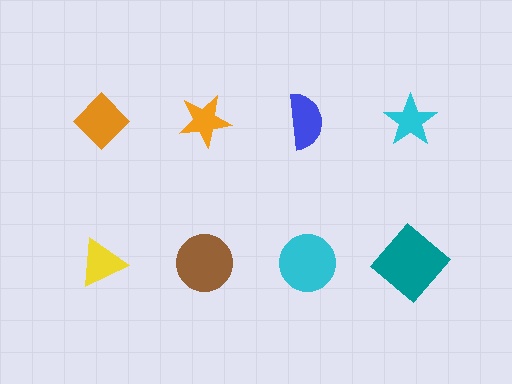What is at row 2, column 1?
A yellow triangle.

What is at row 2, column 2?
A brown circle.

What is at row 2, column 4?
A teal diamond.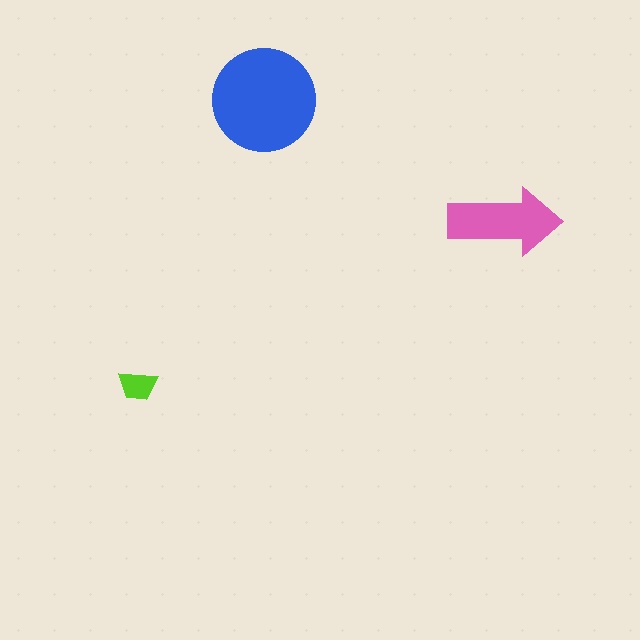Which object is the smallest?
The lime trapezoid.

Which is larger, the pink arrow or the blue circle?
The blue circle.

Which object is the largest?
The blue circle.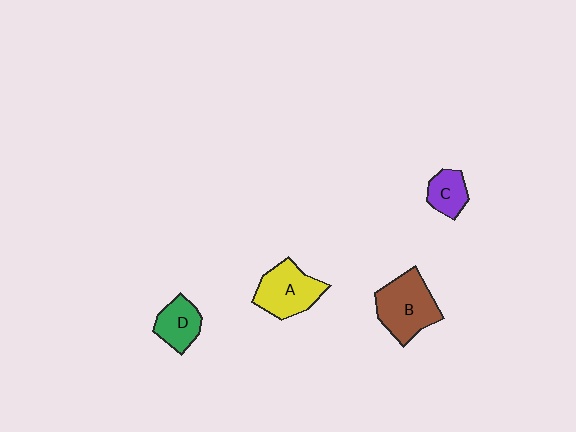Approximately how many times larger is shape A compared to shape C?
Approximately 1.8 times.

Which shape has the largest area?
Shape B (brown).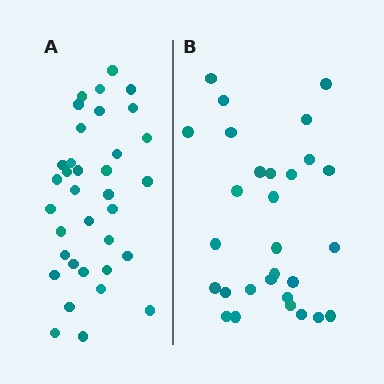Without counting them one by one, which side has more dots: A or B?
Region A (the left region) has more dots.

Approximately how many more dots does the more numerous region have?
Region A has about 6 more dots than region B.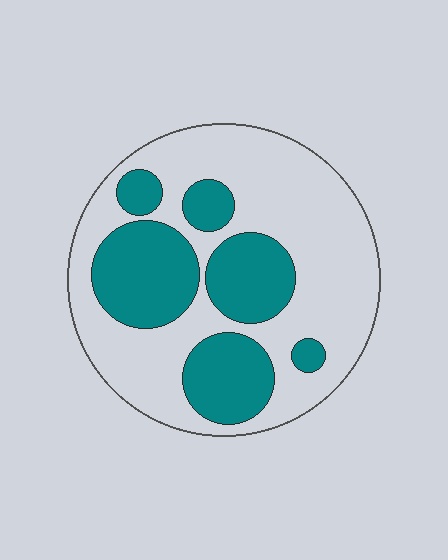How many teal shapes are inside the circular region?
6.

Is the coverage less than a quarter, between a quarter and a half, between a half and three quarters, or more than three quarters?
Between a quarter and a half.